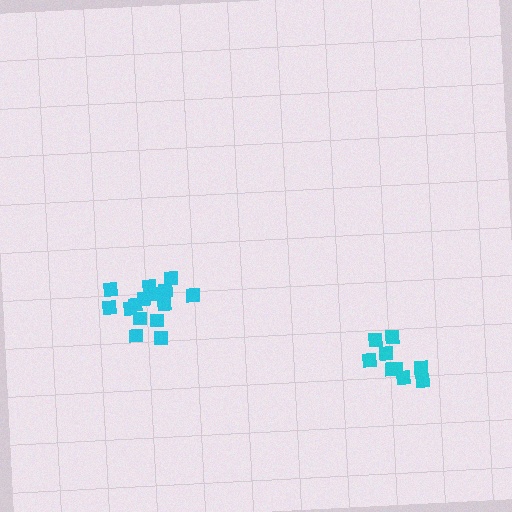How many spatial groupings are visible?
There are 2 spatial groupings.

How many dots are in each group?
Group 1: 15 dots, Group 2: 9 dots (24 total).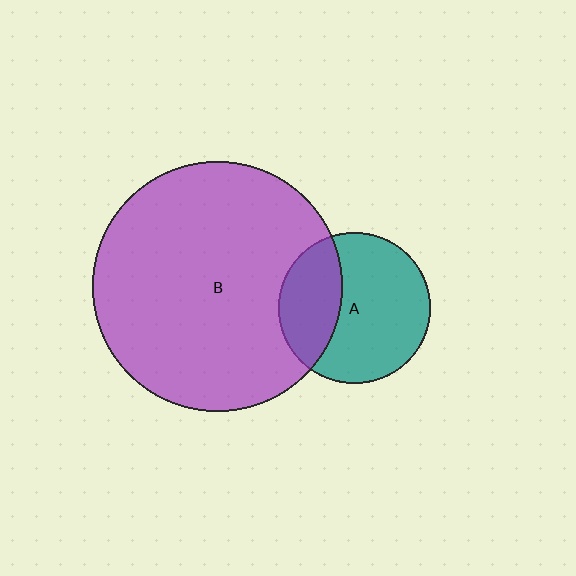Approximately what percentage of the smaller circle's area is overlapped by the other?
Approximately 35%.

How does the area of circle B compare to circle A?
Approximately 2.7 times.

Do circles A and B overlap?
Yes.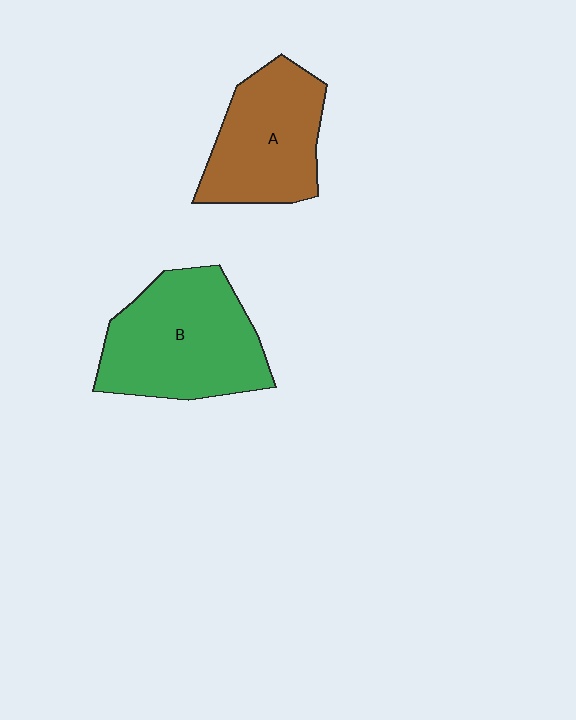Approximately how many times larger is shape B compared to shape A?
Approximately 1.3 times.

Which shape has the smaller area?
Shape A (brown).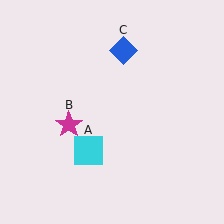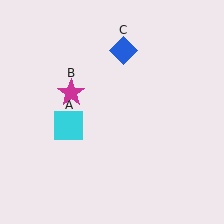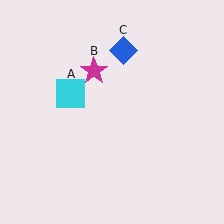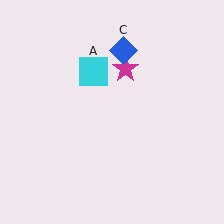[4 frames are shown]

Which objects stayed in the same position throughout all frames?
Blue diamond (object C) remained stationary.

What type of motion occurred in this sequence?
The cyan square (object A), magenta star (object B) rotated clockwise around the center of the scene.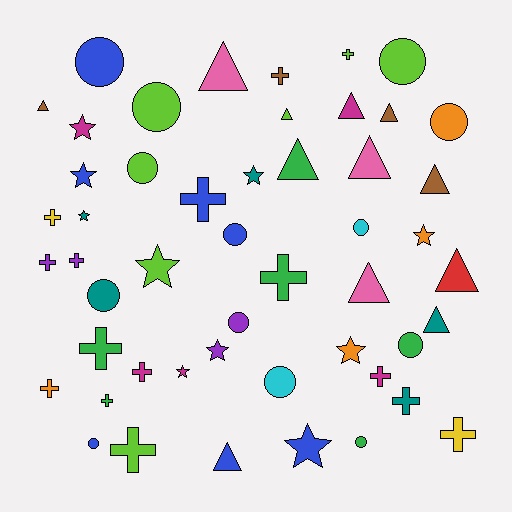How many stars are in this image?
There are 10 stars.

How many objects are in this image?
There are 50 objects.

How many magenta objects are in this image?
There are 5 magenta objects.